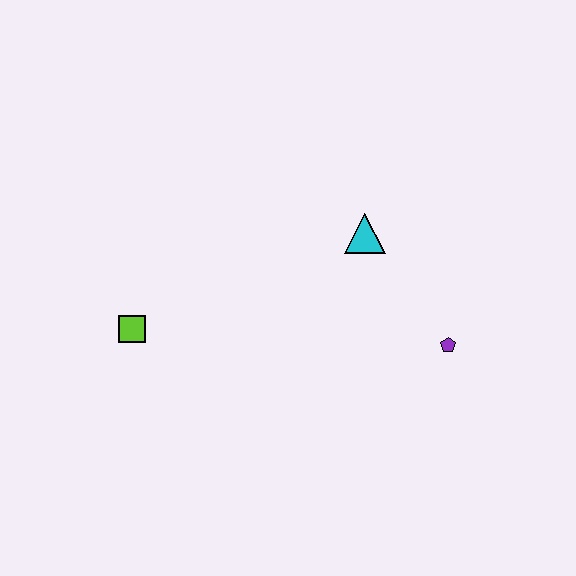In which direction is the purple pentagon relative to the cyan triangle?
The purple pentagon is below the cyan triangle.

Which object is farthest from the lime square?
The purple pentagon is farthest from the lime square.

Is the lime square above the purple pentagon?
Yes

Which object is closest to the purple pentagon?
The cyan triangle is closest to the purple pentagon.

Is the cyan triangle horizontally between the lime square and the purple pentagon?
Yes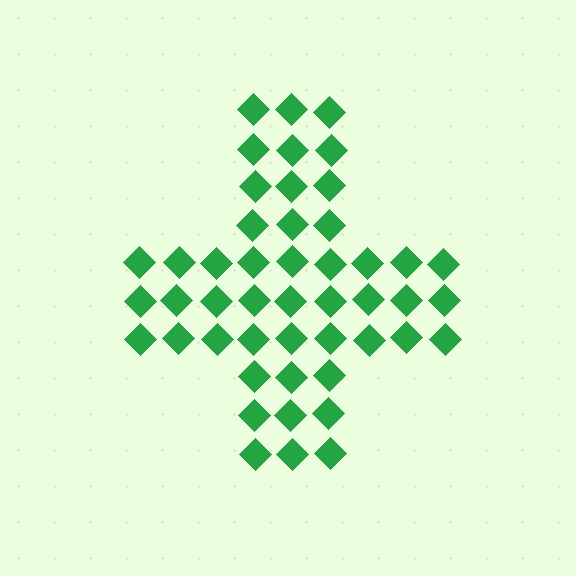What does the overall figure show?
The overall figure shows a cross.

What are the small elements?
The small elements are diamonds.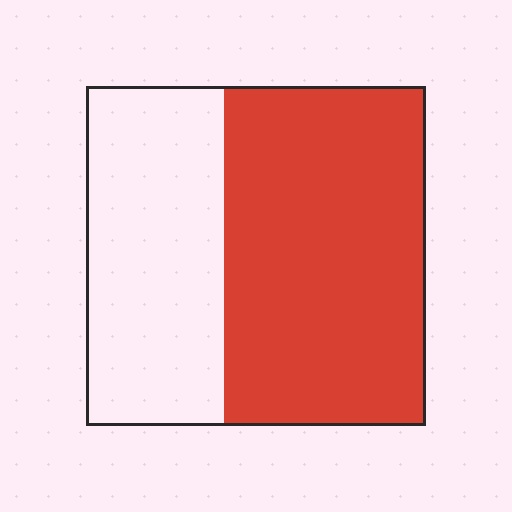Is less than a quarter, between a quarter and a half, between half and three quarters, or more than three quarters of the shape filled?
Between half and three quarters.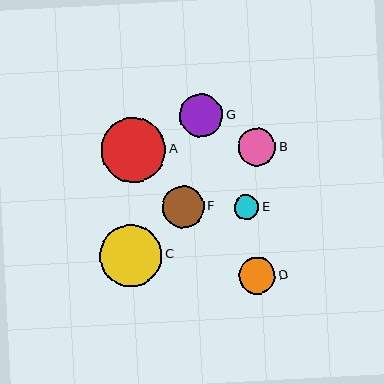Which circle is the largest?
Circle A is the largest with a size of approximately 65 pixels.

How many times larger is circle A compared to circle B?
Circle A is approximately 1.7 times the size of circle B.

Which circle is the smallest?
Circle E is the smallest with a size of approximately 25 pixels.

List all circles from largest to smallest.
From largest to smallest: A, C, G, F, B, D, E.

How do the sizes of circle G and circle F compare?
Circle G and circle F are approximately the same size.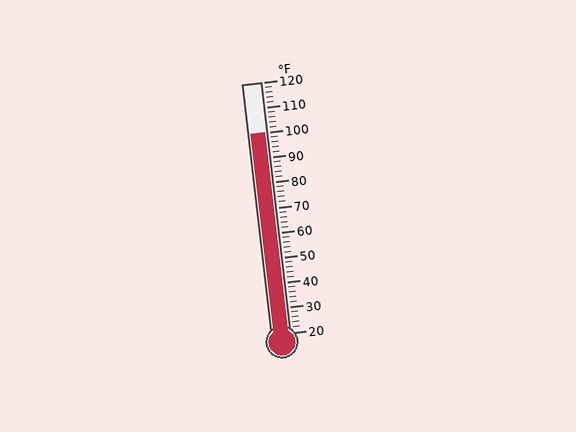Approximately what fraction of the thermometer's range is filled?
The thermometer is filled to approximately 80% of its range.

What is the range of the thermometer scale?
The thermometer scale ranges from 20°F to 120°F.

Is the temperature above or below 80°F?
The temperature is above 80°F.